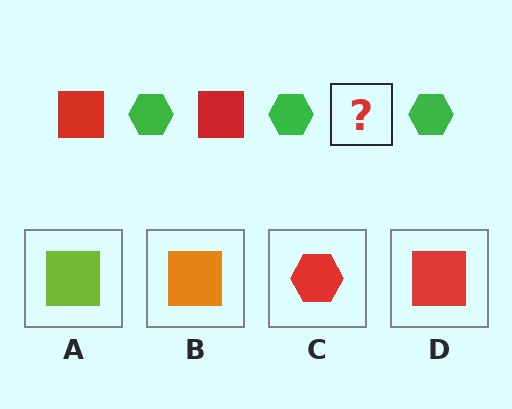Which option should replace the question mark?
Option D.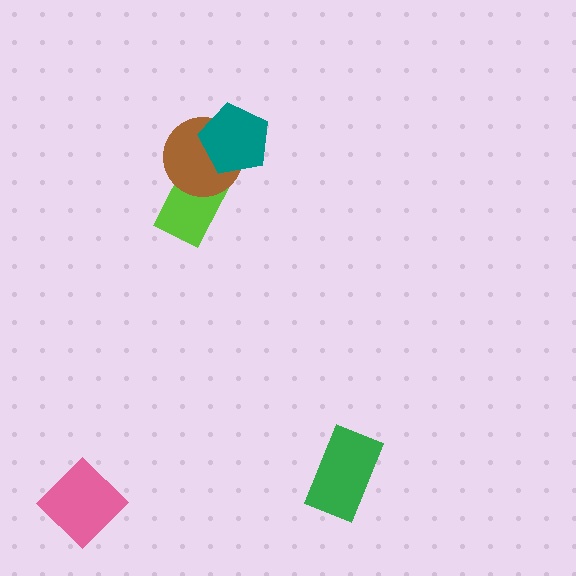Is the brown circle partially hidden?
Yes, it is partially covered by another shape.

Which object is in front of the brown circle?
The teal pentagon is in front of the brown circle.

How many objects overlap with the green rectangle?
0 objects overlap with the green rectangle.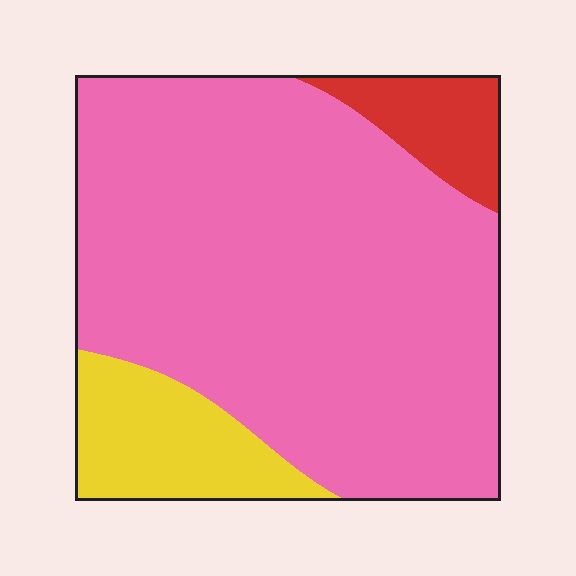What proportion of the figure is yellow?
Yellow takes up less than a sixth of the figure.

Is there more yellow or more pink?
Pink.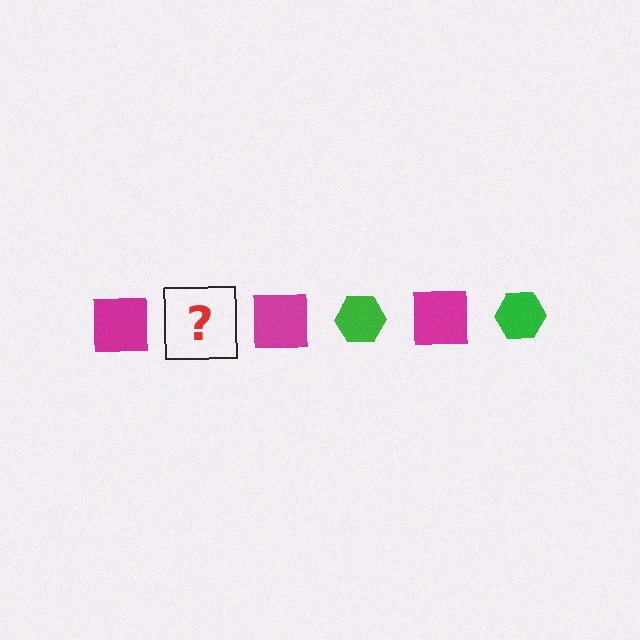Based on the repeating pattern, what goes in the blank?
The blank should be a green hexagon.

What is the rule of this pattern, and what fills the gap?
The rule is that the pattern alternates between magenta square and green hexagon. The gap should be filled with a green hexagon.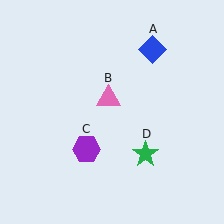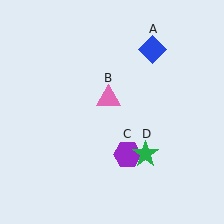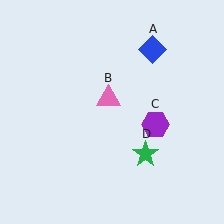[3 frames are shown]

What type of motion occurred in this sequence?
The purple hexagon (object C) rotated counterclockwise around the center of the scene.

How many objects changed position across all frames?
1 object changed position: purple hexagon (object C).